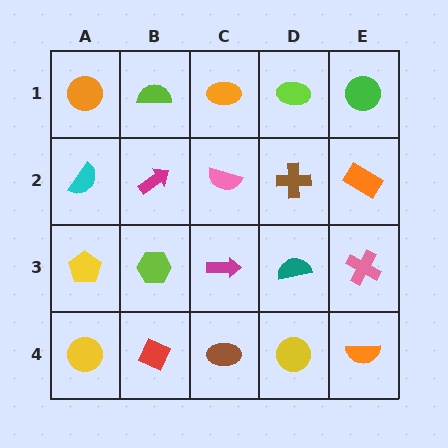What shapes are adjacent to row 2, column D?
A lime ellipse (row 1, column D), a teal semicircle (row 3, column D), a pink semicircle (row 2, column C), an orange rectangle (row 2, column E).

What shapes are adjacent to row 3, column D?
A brown cross (row 2, column D), a yellow circle (row 4, column D), a magenta arrow (row 3, column C), a pink cross (row 3, column E).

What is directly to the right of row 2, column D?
An orange rectangle.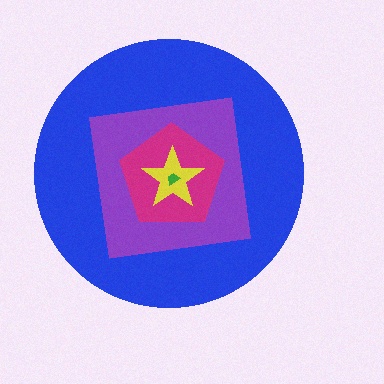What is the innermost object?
The green trapezoid.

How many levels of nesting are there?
5.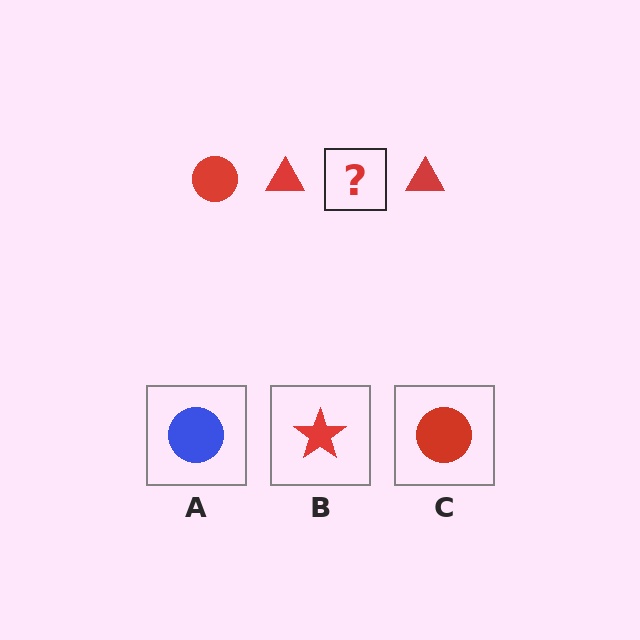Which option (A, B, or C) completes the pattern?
C.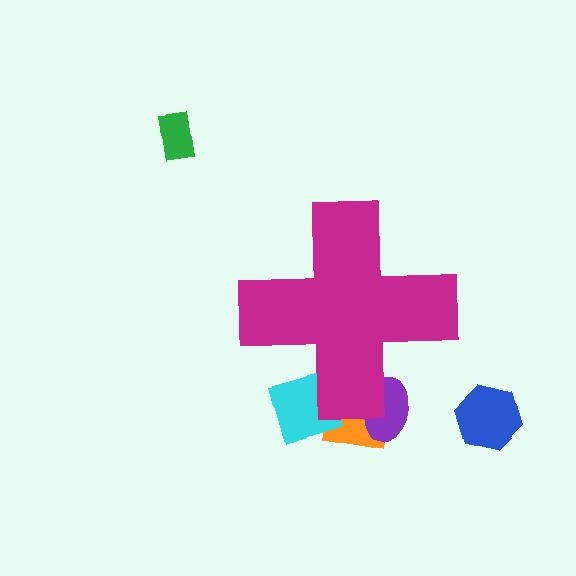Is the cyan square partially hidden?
Yes, the cyan square is partially hidden behind the magenta cross.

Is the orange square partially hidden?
Yes, the orange square is partially hidden behind the magenta cross.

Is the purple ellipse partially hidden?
Yes, the purple ellipse is partially hidden behind the magenta cross.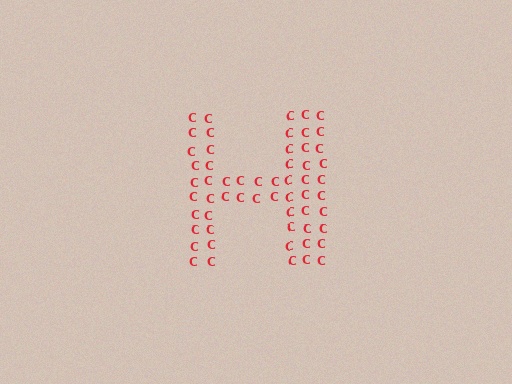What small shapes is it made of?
It is made of small letter C's.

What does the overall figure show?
The overall figure shows the letter H.